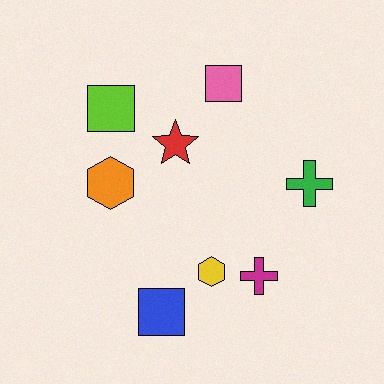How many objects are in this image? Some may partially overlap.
There are 8 objects.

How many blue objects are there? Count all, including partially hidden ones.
There is 1 blue object.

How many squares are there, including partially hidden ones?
There are 3 squares.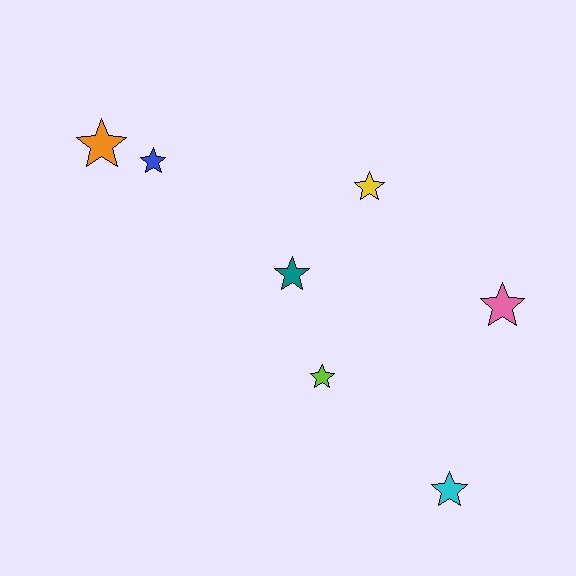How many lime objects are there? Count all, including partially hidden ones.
There is 1 lime object.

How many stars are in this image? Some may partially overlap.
There are 7 stars.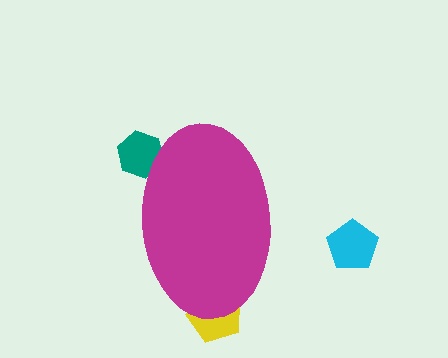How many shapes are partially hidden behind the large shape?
2 shapes are partially hidden.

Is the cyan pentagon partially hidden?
No, the cyan pentagon is fully visible.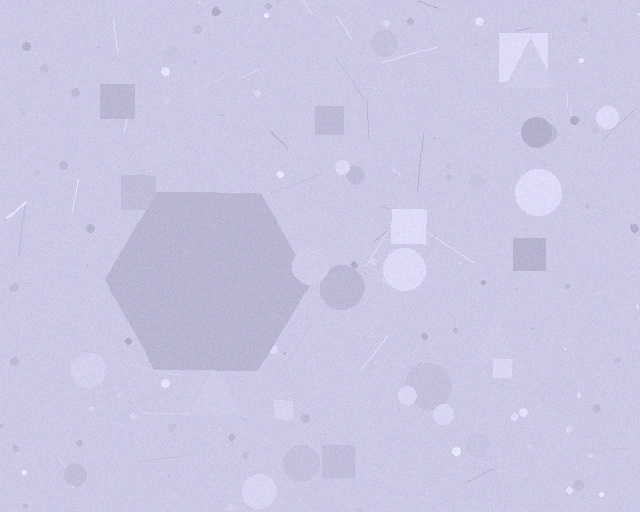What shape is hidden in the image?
A hexagon is hidden in the image.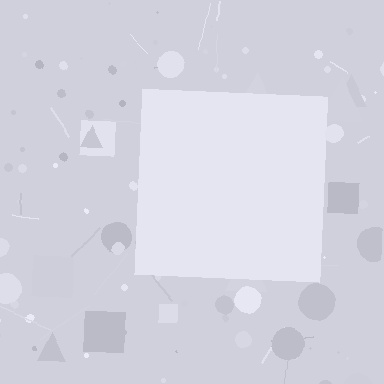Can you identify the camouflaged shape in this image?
The camouflaged shape is a square.